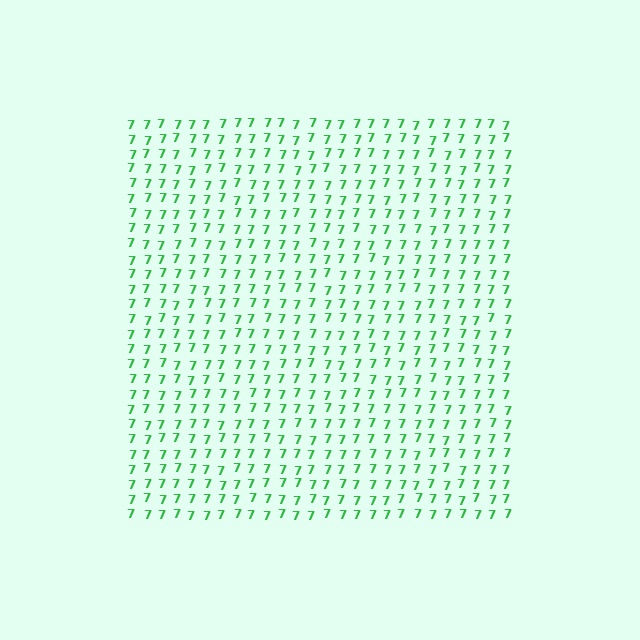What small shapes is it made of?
It is made of small digit 7's.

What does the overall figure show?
The overall figure shows a square.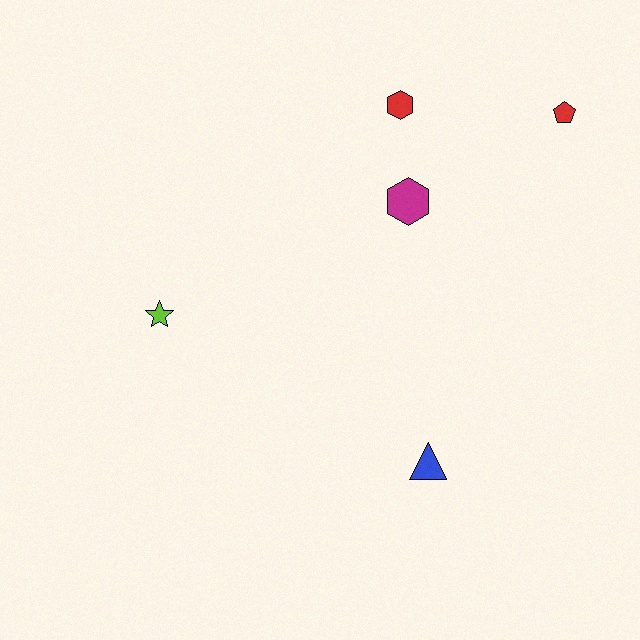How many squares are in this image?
There are no squares.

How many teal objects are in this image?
There are no teal objects.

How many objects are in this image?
There are 5 objects.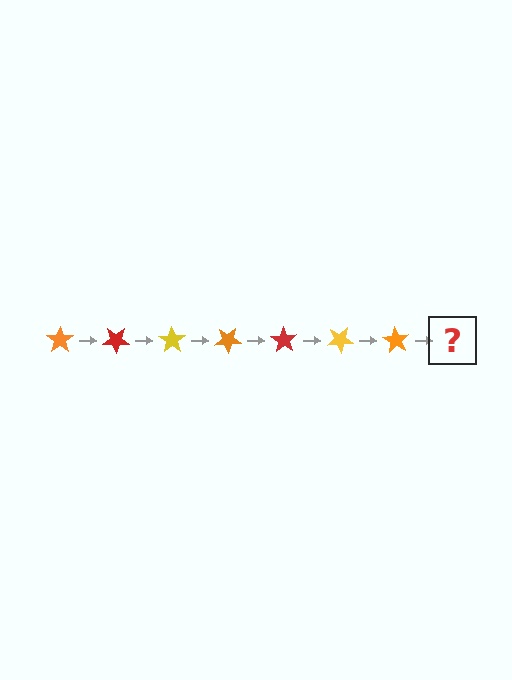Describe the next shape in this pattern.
It should be a red star, rotated 245 degrees from the start.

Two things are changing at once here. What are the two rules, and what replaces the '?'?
The two rules are that it rotates 35 degrees each step and the color cycles through orange, red, and yellow. The '?' should be a red star, rotated 245 degrees from the start.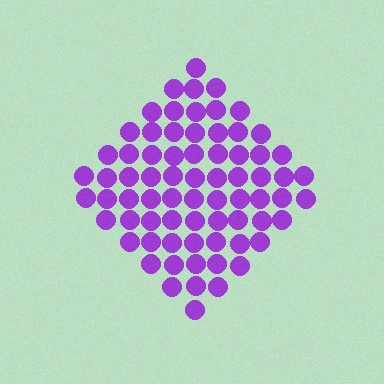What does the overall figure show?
The overall figure shows a diamond.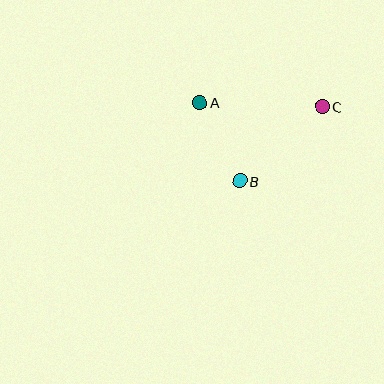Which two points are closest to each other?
Points A and B are closest to each other.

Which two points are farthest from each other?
Points A and C are farthest from each other.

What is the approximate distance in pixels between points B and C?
The distance between B and C is approximately 111 pixels.